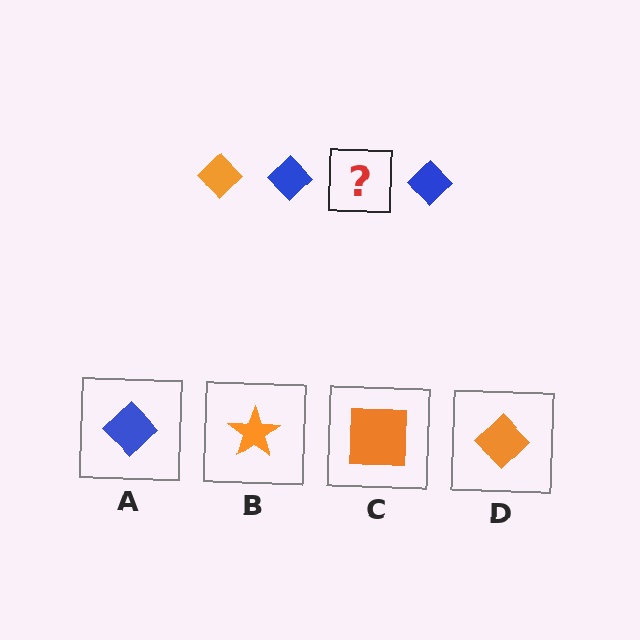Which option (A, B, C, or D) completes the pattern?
D.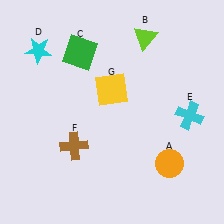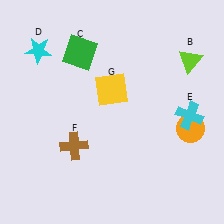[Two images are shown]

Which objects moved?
The objects that moved are: the orange circle (A), the lime triangle (B).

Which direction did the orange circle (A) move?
The orange circle (A) moved up.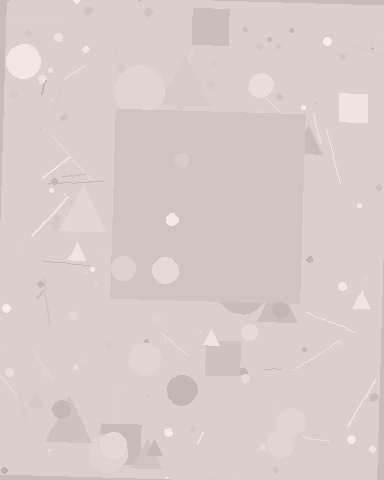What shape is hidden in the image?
A square is hidden in the image.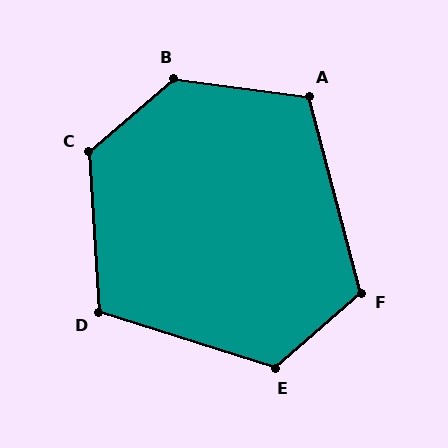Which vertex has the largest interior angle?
B, at approximately 132 degrees.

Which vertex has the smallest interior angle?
D, at approximately 111 degrees.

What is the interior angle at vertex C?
Approximately 127 degrees (obtuse).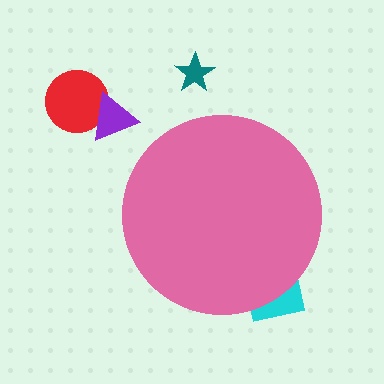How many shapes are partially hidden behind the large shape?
1 shape is partially hidden.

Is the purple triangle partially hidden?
No, the purple triangle is fully visible.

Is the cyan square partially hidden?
Yes, the cyan square is partially hidden behind the pink circle.